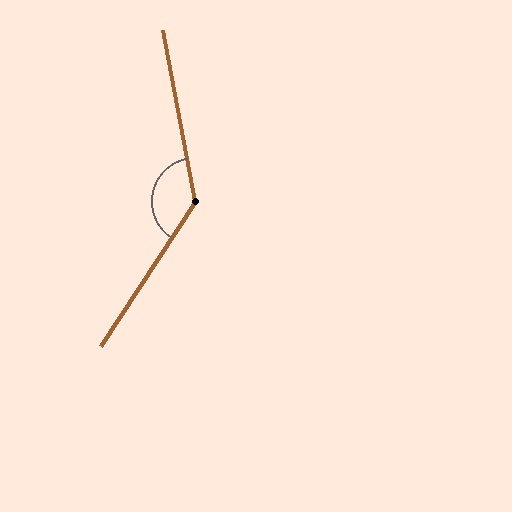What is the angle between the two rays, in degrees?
Approximately 136 degrees.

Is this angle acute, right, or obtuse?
It is obtuse.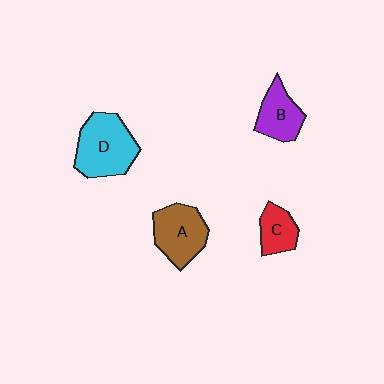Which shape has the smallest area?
Shape C (red).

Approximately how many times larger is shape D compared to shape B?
Approximately 1.6 times.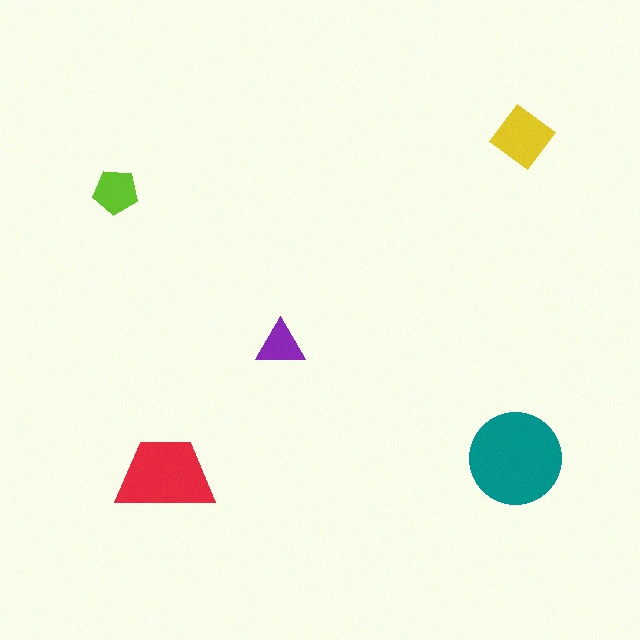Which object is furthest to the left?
The lime pentagon is leftmost.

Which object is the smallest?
The purple triangle.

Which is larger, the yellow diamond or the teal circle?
The teal circle.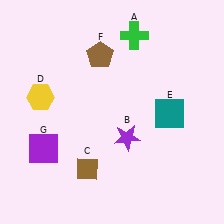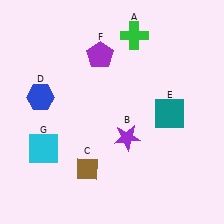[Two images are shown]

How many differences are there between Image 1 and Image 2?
There are 3 differences between the two images.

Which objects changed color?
D changed from yellow to blue. F changed from brown to purple. G changed from purple to cyan.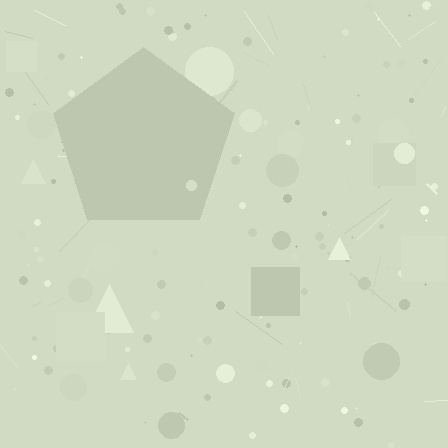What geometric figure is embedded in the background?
A pentagon is embedded in the background.